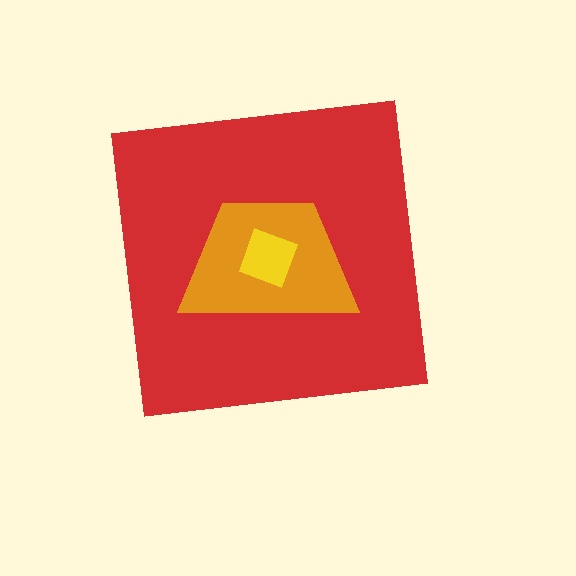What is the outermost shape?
The red square.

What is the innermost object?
The yellow square.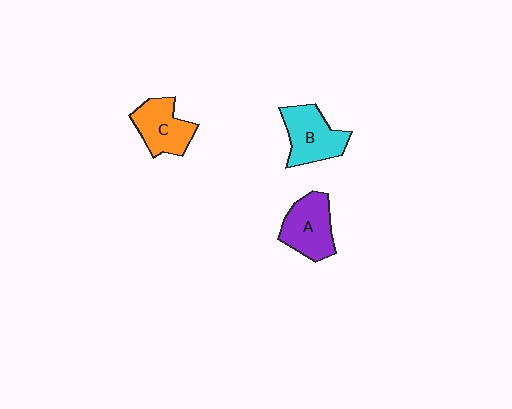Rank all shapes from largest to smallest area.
From largest to smallest: B (cyan), A (purple), C (orange).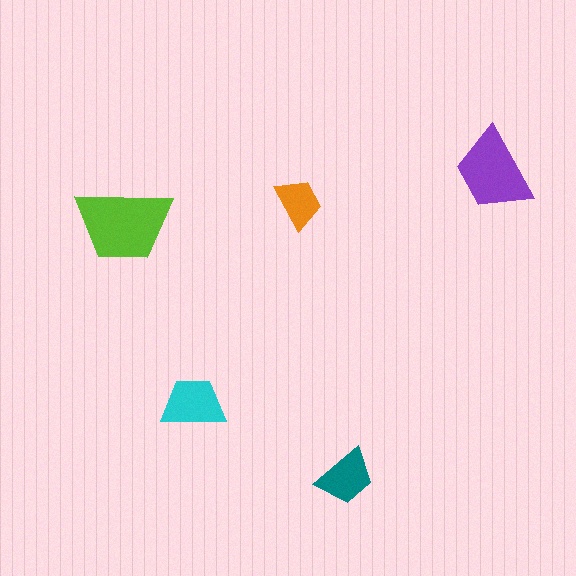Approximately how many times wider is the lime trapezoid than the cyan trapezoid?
About 1.5 times wider.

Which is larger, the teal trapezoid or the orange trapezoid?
The teal one.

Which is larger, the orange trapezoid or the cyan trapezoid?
The cyan one.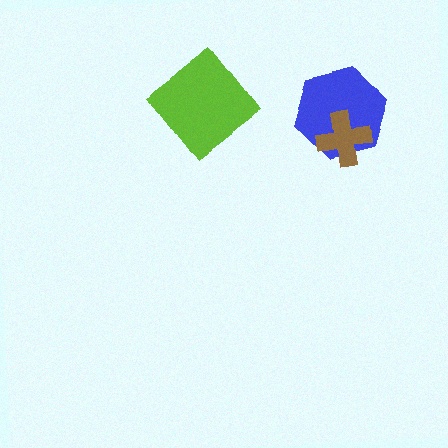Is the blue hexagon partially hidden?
Yes, it is partially covered by another shape.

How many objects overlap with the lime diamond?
0 objects overlap with the lime diamond.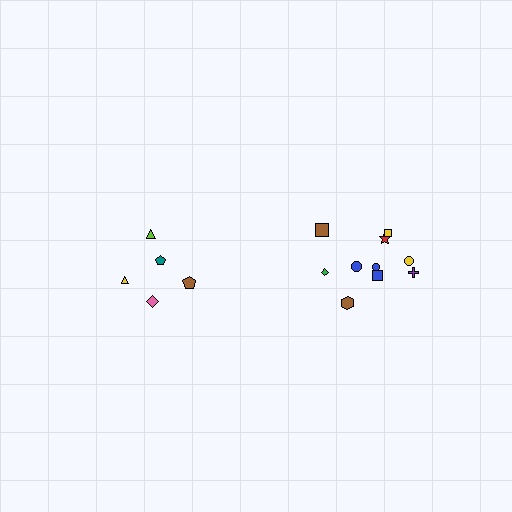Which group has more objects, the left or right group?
The right group.